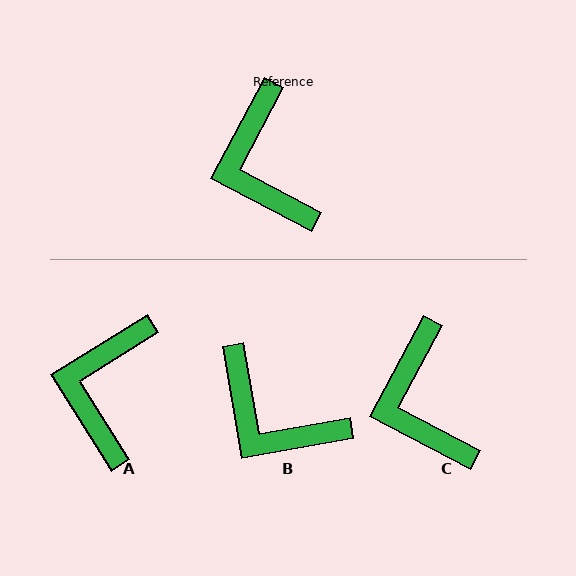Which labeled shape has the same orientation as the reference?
C.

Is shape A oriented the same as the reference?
No, it is off by about 30 degrees.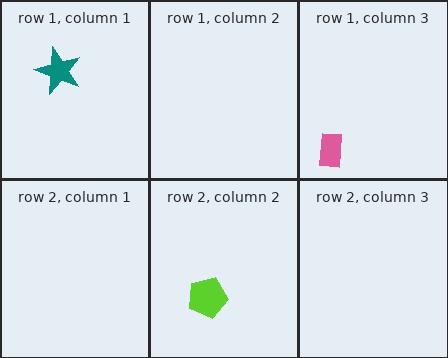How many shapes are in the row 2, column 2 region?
1.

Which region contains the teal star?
The row 1, column 1 region.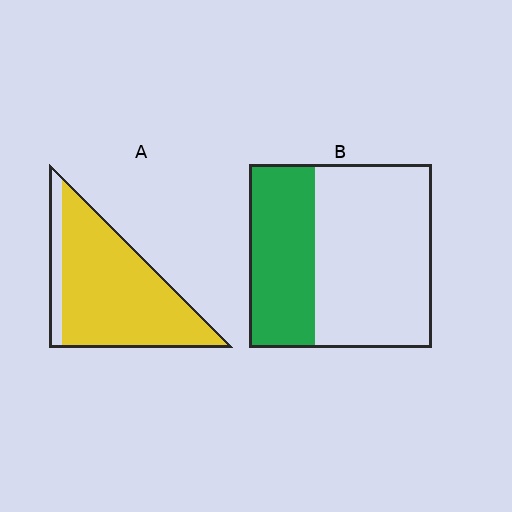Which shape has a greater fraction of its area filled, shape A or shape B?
Shape A.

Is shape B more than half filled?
No.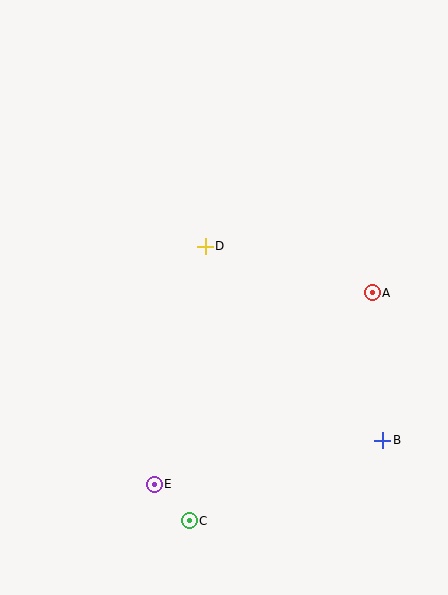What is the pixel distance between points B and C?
The distance between B and C is 210 pixels.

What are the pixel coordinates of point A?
Point A is at (372, 293).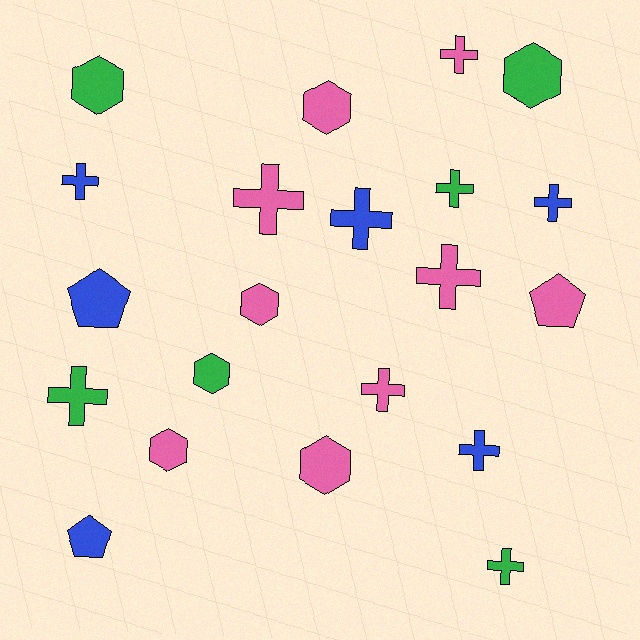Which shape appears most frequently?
Cross, with 11 objects.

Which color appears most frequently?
Pink, with 9 objects.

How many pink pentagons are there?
There is 1 pink pentagon.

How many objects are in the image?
There are 21 objects.